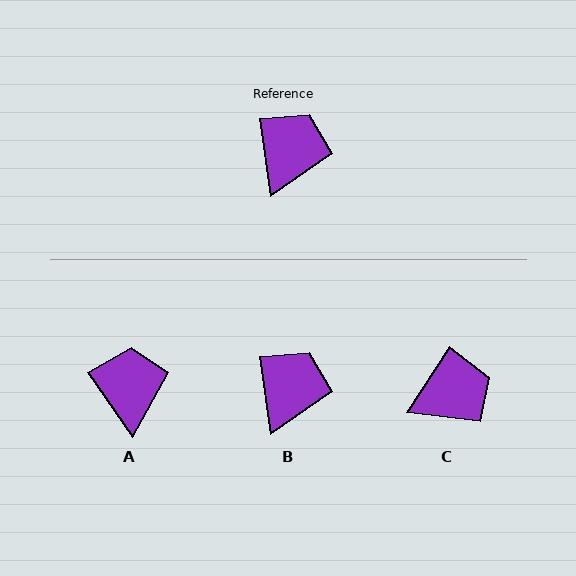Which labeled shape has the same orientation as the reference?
B.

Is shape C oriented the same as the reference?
No, it is off by about 41 degrees.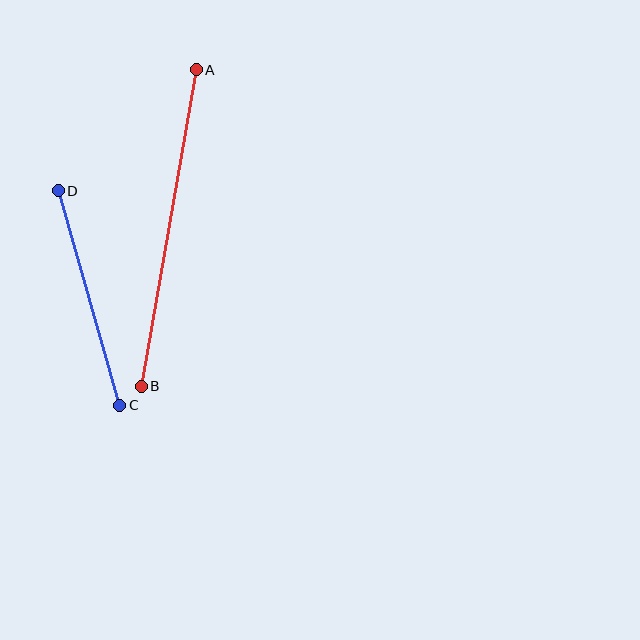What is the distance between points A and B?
The distance is approximately 321 pixels.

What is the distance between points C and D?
The distance is approximately 223 pixels.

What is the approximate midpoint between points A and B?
The midpoint is at approximately (169, 228) pixels.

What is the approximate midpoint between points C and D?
The midpoint is at approximately (89, 298) pixels.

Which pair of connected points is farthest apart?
Points A and B are farthest apart.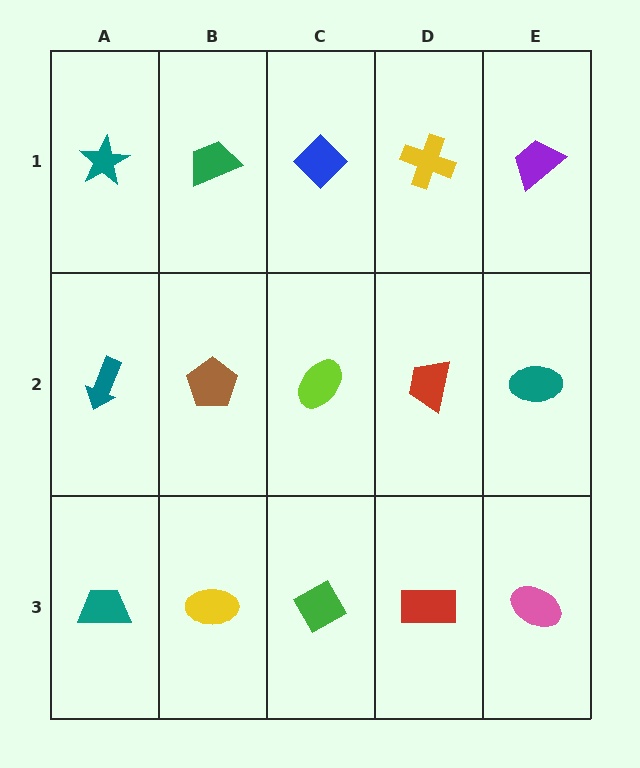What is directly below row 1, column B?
A brown pentagon.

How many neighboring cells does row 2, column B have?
4.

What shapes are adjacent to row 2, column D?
A yellow cross (row 1, column D), a red rectangle (row 3, column D), a lime ellipse (row 2, column C), a teal ellipse (row 2, column E).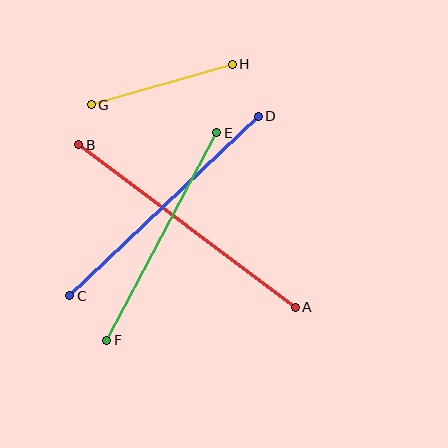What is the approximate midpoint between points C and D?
The midpoint is at approximately (164, 206) pixels.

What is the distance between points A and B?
The distance is approximately 271 pixels.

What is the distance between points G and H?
The distance is approximately 146 pixels.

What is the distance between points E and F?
The distance is approximately 235 pixels.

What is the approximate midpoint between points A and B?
The midpoint is at approximately (187, 226) pixels.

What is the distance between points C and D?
The distance is approximately 260 pixels.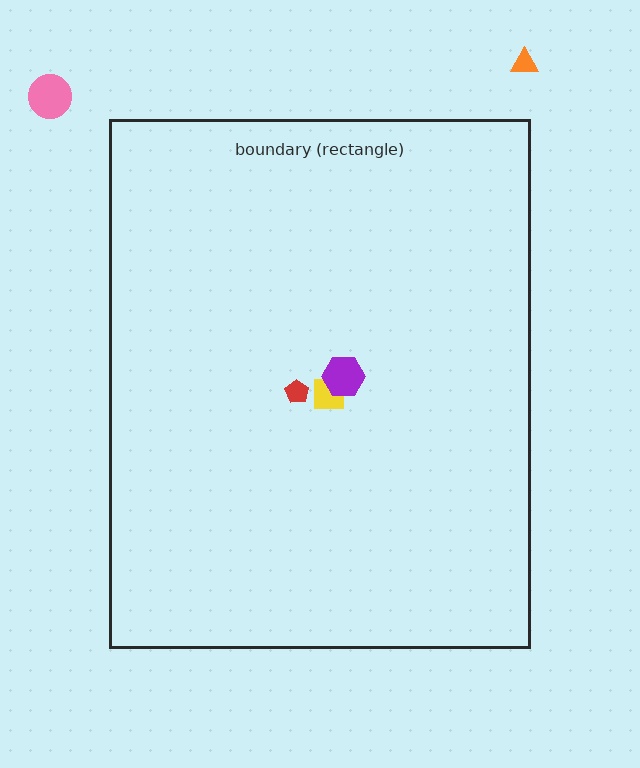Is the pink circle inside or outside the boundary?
Outside.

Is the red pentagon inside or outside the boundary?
Inside.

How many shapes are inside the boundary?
3 inside, 2 outside.